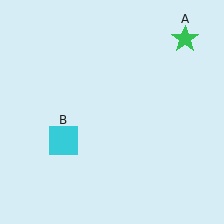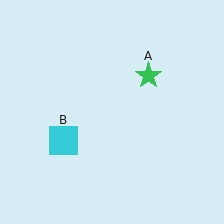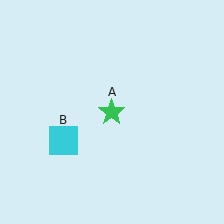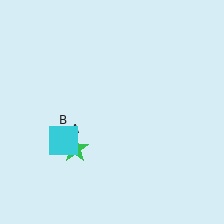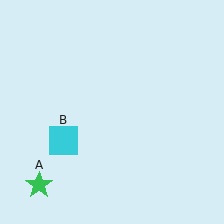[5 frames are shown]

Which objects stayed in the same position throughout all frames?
Cyan square (object B) remained stationary.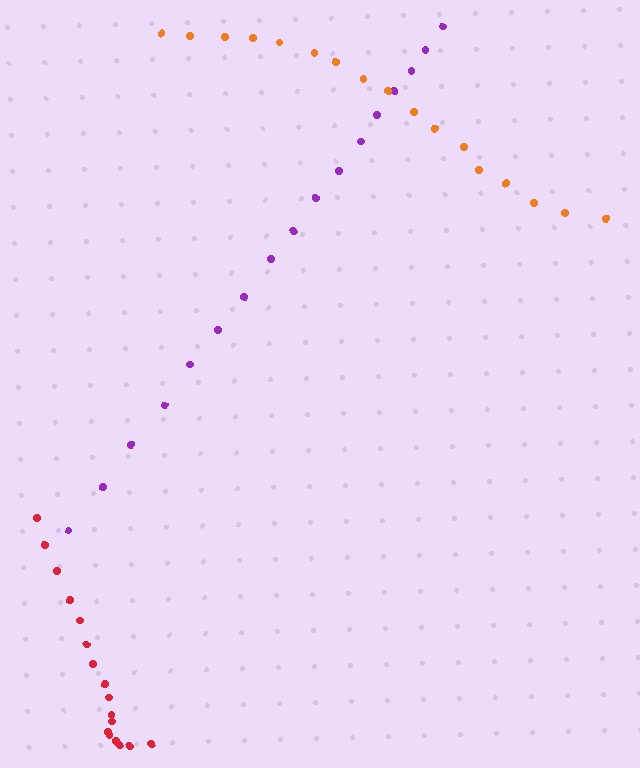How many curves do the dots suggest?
There are 3 distinct paths.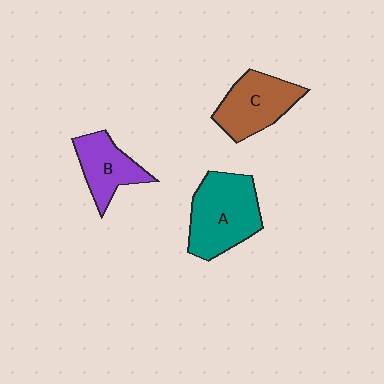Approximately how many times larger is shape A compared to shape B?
Approximately 1.5 times.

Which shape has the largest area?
Shape A (teal).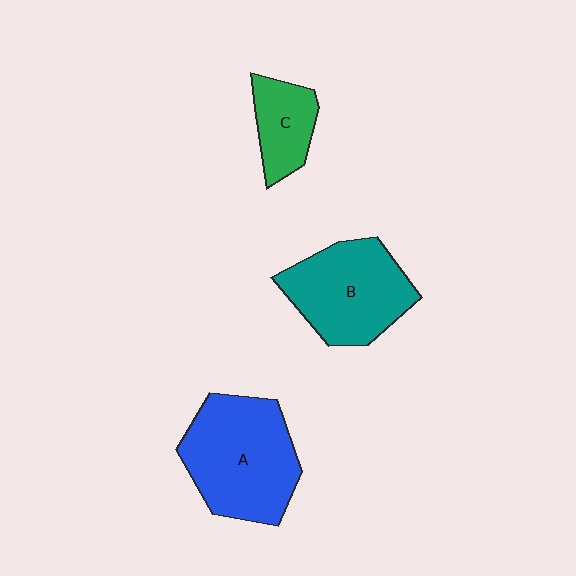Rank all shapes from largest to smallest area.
From largest to smallest: A (blue), B (teal), C (green).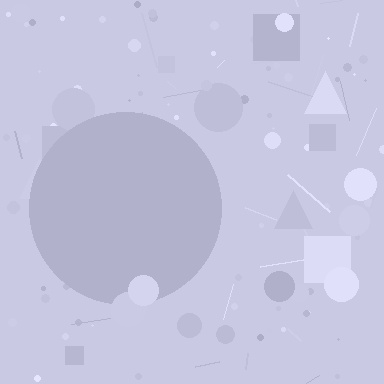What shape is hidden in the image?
A circle is hidden in the image.